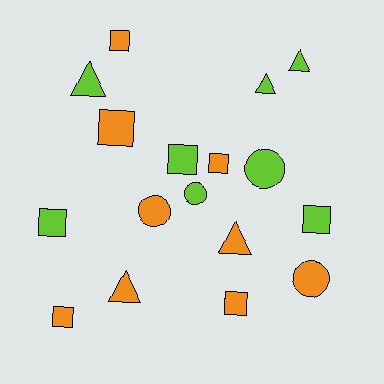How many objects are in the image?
There are 17 objects.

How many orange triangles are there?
There are 2 orange triangles.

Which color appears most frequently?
Orange, with 9 objects.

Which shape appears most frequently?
Square, with 8 objects.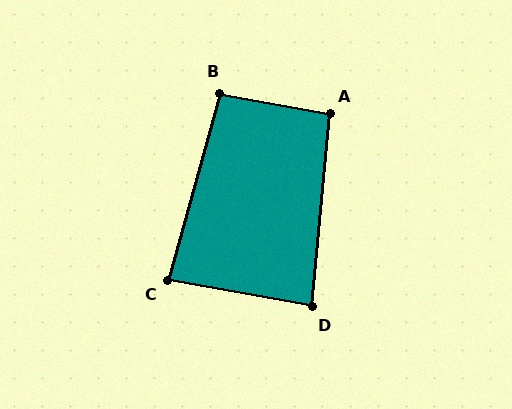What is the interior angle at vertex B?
Approximately 95 degrees (obtuse).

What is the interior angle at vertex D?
Approximately 85 degrees (acute).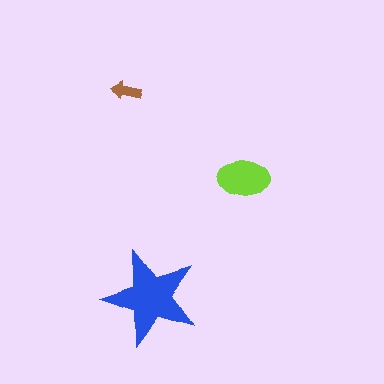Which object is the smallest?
The brown arrow.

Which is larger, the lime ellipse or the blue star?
The blue star.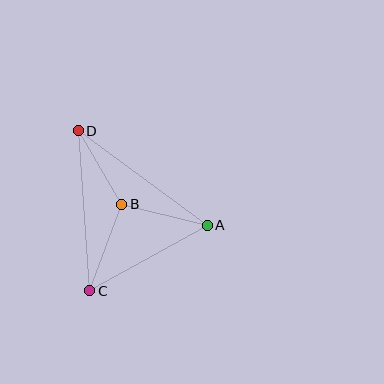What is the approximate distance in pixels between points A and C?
The distance between A and C is approximately 134 pixels.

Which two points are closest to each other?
Points B and D are closest to each other.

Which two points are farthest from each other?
Points C and D are farthest from each other.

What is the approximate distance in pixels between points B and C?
The distance between B and C is approximately 92 pixels.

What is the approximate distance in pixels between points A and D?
The distance between A and D is approximately 160 pixels.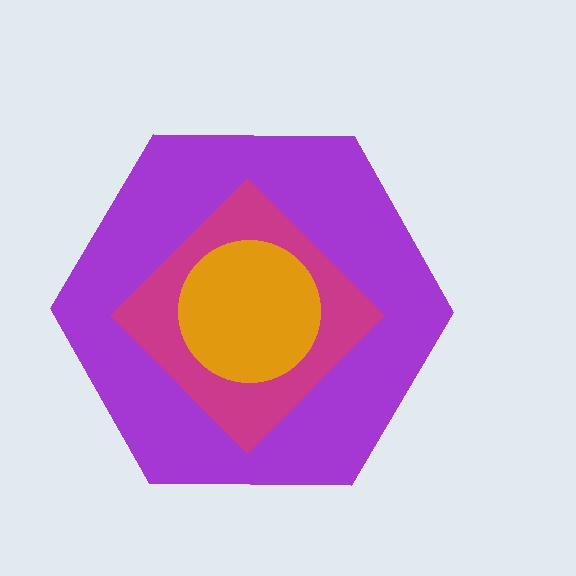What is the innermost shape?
The orange circle.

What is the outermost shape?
The purple hexagon.